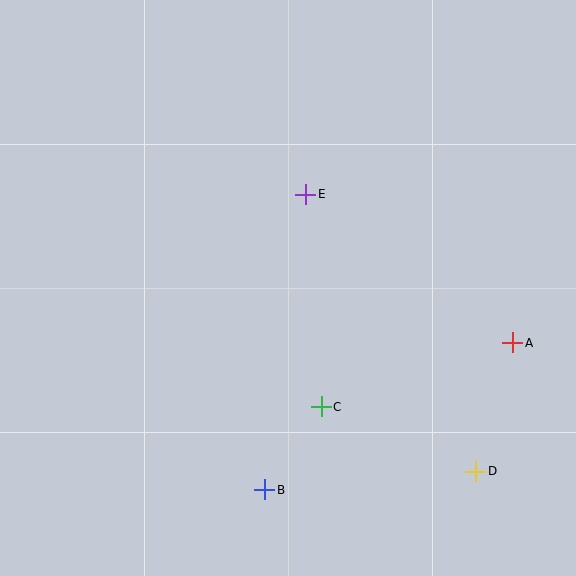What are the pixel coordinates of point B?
Point B is at (265, 490).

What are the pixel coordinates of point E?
Point E is at (306, 194).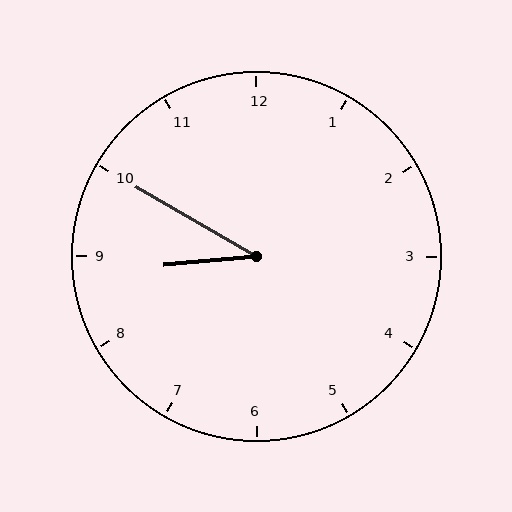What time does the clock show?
8:50.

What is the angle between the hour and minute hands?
Approximately 35 degrees.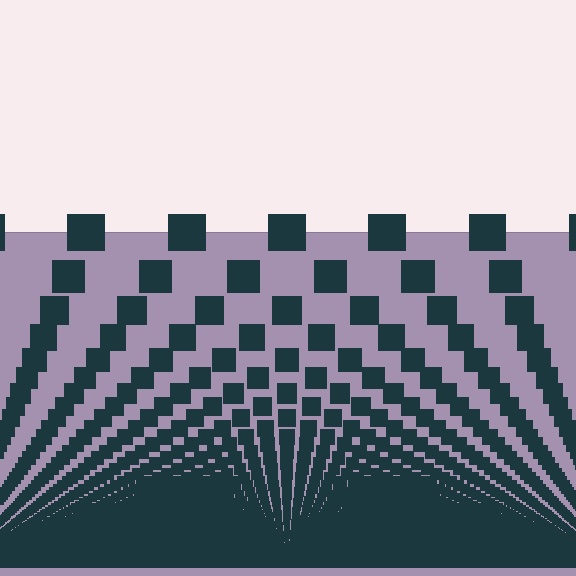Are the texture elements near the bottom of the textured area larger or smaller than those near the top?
Smaller. The gradient is inverted — elements near the bottom are smaller and denser.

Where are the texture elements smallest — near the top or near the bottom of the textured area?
Near the bottom.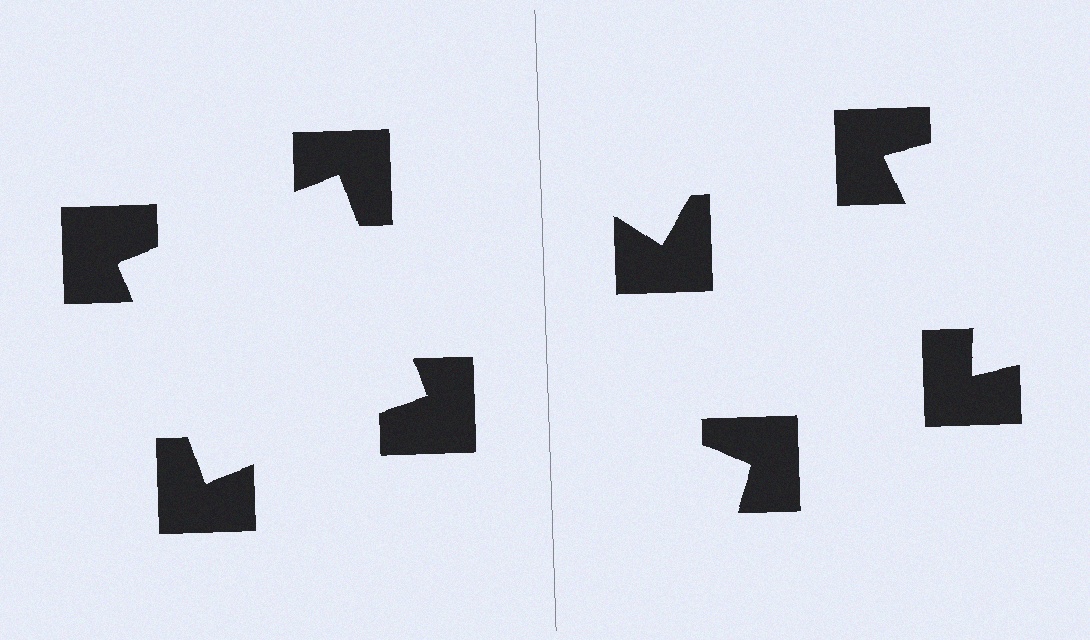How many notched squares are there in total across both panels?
8 — 4 on each side.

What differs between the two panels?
The notched squares are positioned identically on both sides; only the wedge orientations differ. On the left they align to a square; on the right they are misaligned.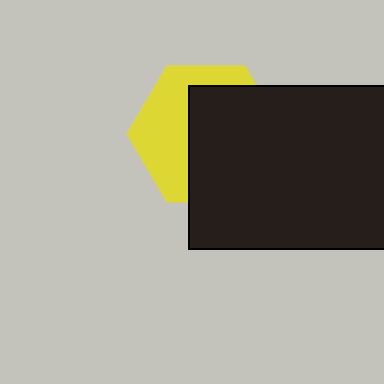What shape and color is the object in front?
The object in front is a black rectangle.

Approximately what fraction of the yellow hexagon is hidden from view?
Roughly 57% of the yellow hexagon is hidden behind the black rectangle.